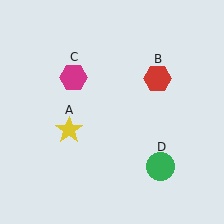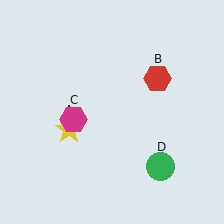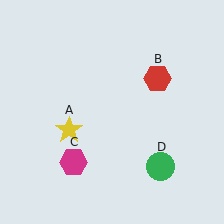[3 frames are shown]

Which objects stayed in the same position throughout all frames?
Yellow star (object A) and red hexagon (object B) and green circle (object D) remained stationary.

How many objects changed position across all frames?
1 object changed position: magenta hexagon (object C).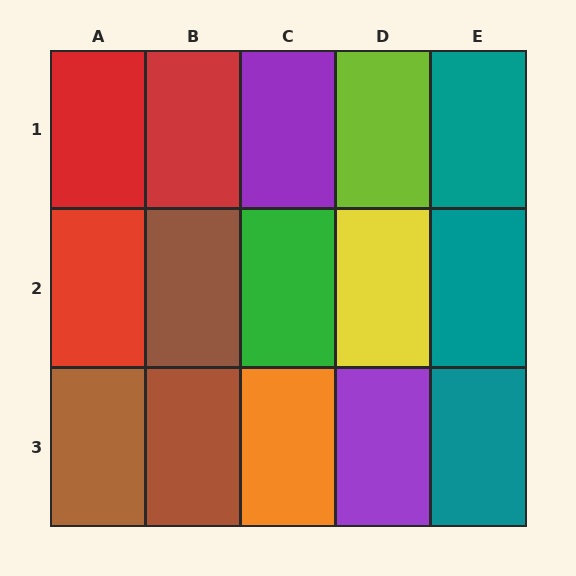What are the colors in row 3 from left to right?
Brown, brown, orange, purple, teal.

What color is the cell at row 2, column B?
Brown.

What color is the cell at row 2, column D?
Yellow.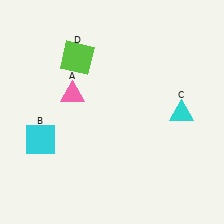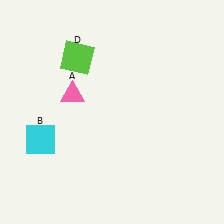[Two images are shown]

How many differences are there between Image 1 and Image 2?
There is 1 difference between the two images.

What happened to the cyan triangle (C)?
The cyan triangle (C) was removed in Image 2. It was in the bottom-right area of Image 1.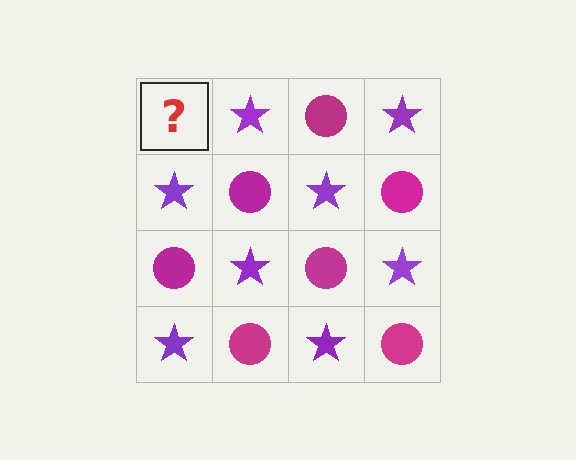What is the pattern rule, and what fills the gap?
The rule is that it alternates magenta circle and purple star in a checkerboard pattern. The gap should be filled with a magenta circle.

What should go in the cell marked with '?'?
The missing cell should contain a magenta circle.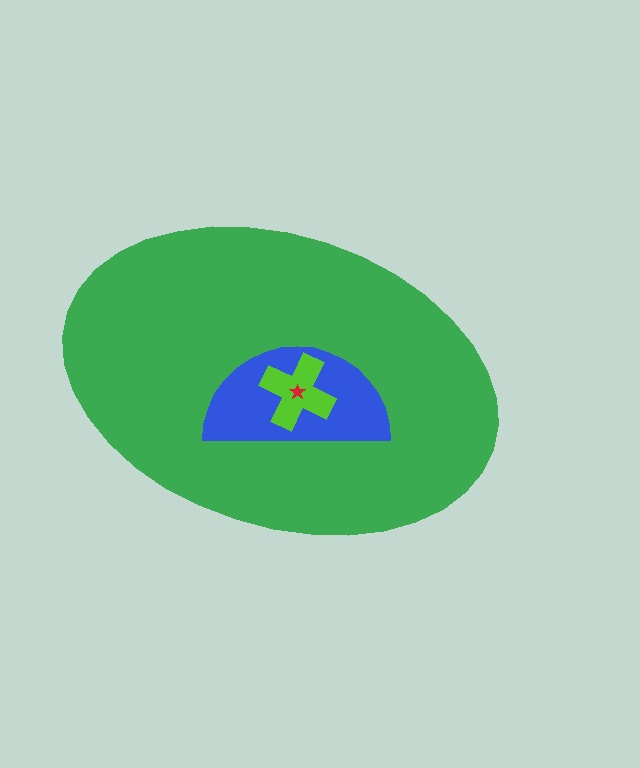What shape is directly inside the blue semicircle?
The lime cross.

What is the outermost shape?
The green ellipse.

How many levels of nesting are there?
4.